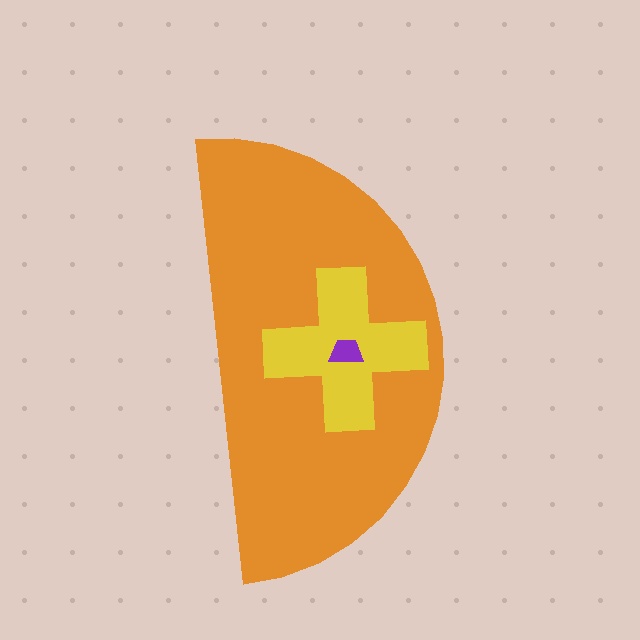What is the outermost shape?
The orange semicircle.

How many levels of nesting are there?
3.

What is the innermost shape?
The purple trapezoid.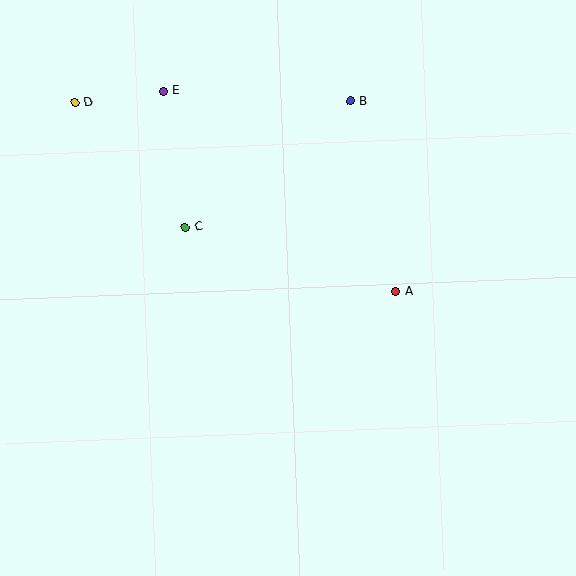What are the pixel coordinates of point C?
Point C is at (185, 227).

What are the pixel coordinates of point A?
Point A is at (396, 292).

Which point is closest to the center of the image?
Point A at (396, 292) is closest to the center.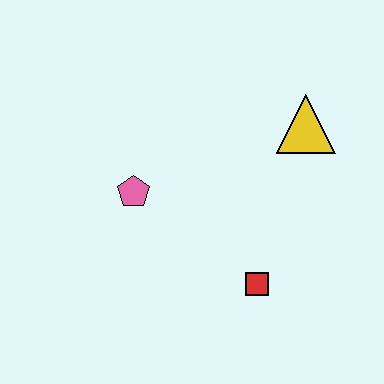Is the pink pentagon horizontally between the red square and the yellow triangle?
No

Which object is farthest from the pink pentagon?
The yellow triangle is farthest from the pink pentagon.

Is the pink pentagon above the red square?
Yes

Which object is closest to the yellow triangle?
The red square is closest to the yellow triangle.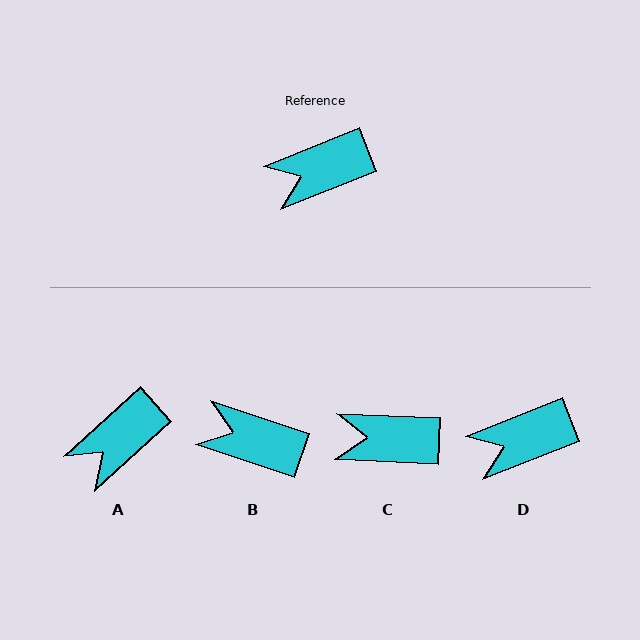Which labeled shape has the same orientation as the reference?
D.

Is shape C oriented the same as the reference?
No, it is off by about 24 degrees.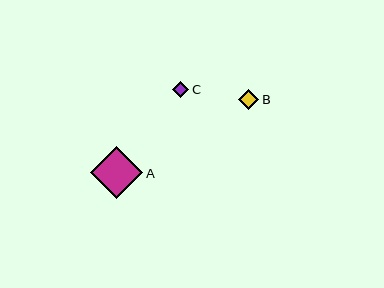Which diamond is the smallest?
Diamond C is the smallest with a size of approximately 16 pixels.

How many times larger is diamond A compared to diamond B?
Diamond A is approximately 2.6 times the size of diamond B.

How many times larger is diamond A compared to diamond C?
Diamond A is approximately 3.2 times the size of diamond C.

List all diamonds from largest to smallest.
From largest to smallest: A, B, C.